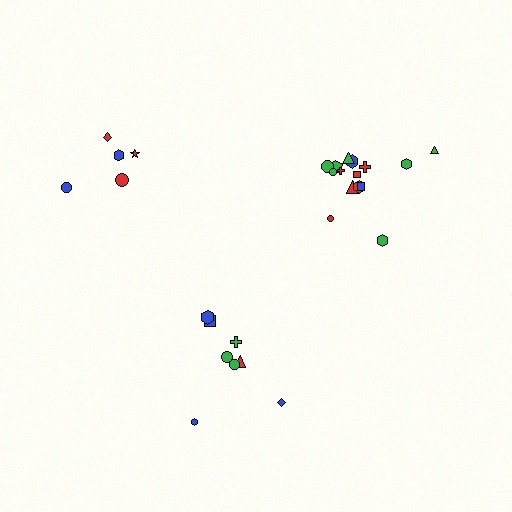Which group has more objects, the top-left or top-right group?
The top-right group.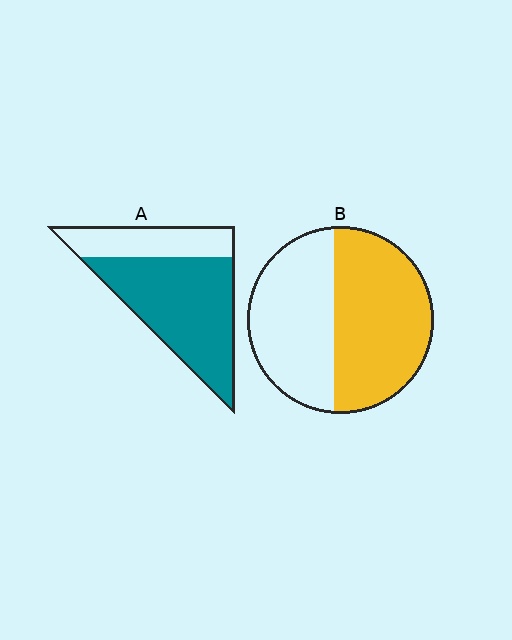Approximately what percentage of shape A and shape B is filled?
A is approximately 70% and B is approximately 55%.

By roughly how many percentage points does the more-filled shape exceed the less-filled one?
By roughly 15 percentage points (A over B).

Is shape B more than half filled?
Yes.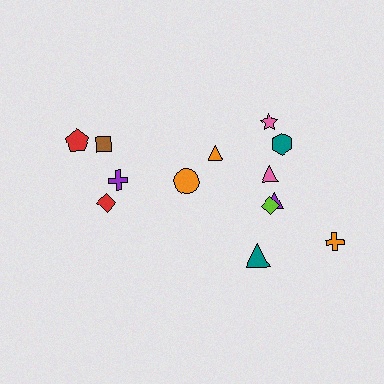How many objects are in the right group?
There are 8 objects.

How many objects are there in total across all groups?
There are 13 objects.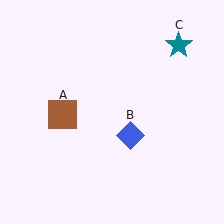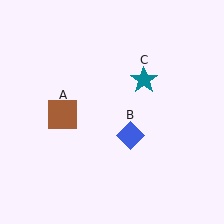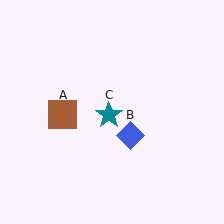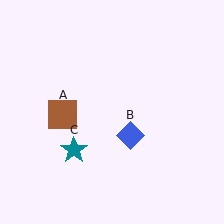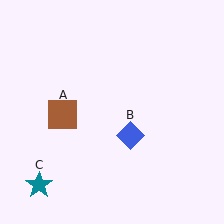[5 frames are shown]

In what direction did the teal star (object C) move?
The teal star (object C) moved down and to the left.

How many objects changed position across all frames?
1 object changed position: teal star (object C).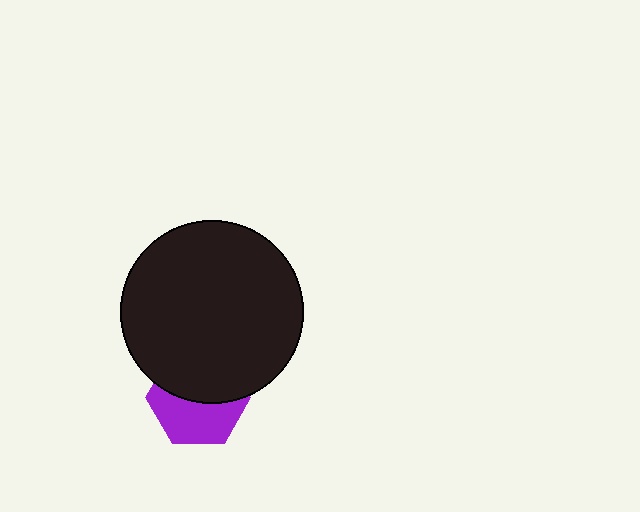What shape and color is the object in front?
The object in front is a black circle.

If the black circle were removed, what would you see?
You would see the complete purple hexagon.